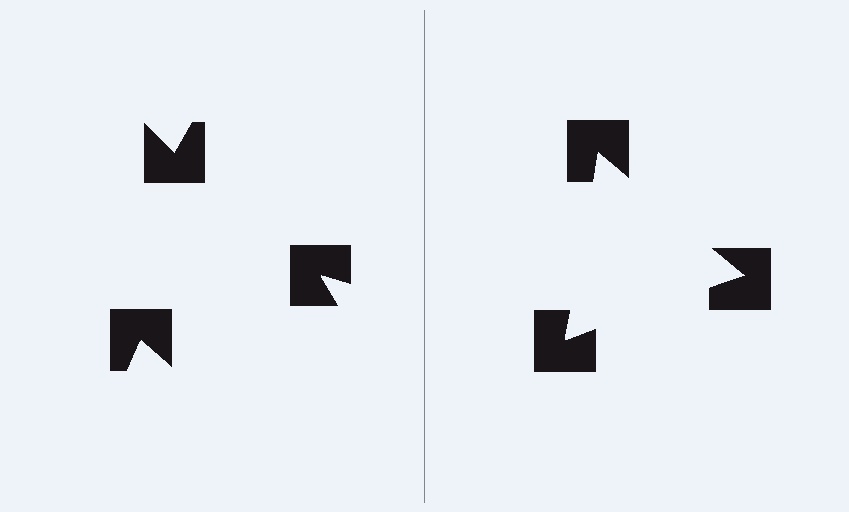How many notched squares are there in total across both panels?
6 — 3 on each side.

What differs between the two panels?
The notched squares are positioned identically on both sides; only the wedge orientations differ. On the right they align to a triangle; on the left they are misaligned.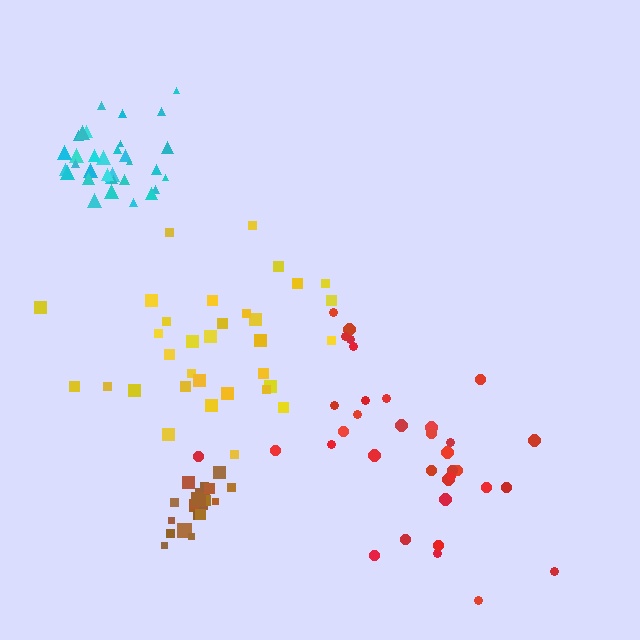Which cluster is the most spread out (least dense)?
Yellow.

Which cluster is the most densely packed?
Brown.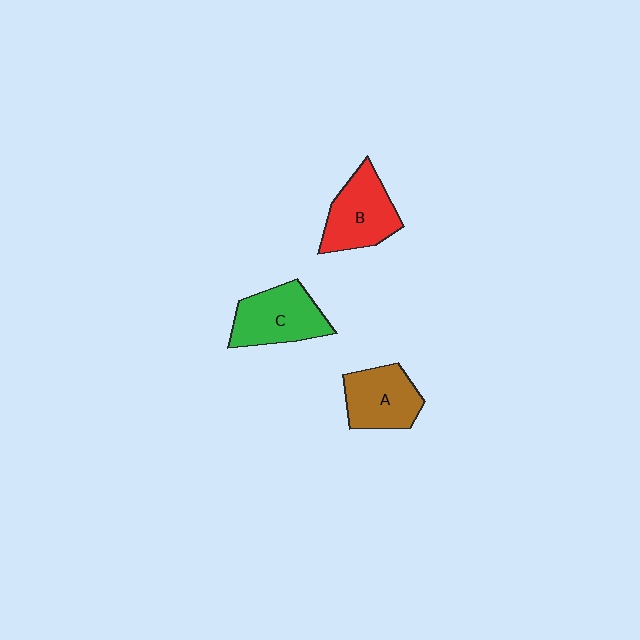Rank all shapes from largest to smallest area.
From largest to smallest: C (green), B (red), A (brown).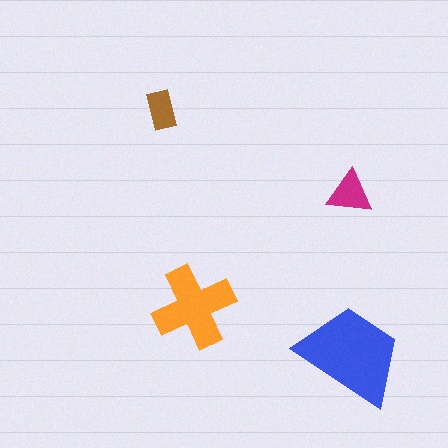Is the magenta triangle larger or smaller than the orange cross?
Smaller.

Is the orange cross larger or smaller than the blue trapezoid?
Smaller.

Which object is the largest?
The blue trapezoid.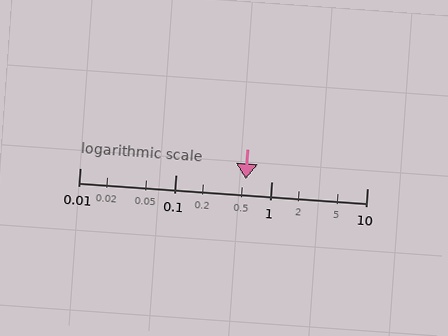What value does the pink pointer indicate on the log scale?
The pointer indicates approximately 0.54.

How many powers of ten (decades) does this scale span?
The scale spans 3 decades, from 0.01 to 10.